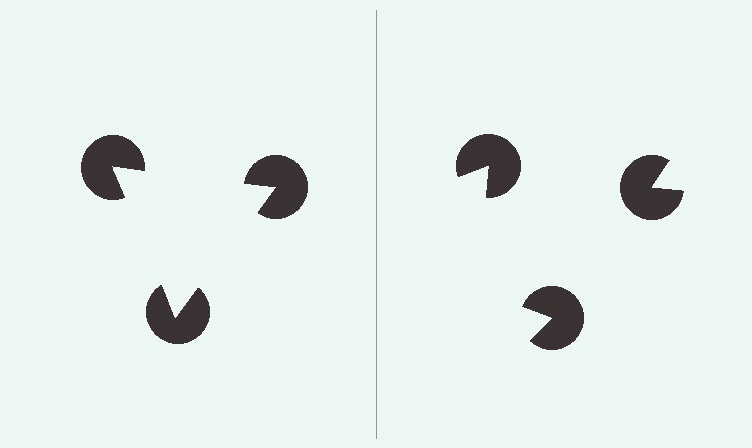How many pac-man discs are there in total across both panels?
6 — 3 on each side.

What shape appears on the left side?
An illusory triangle.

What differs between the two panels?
The pac-man discs are positioned identically on both sides; only the wedge orientations differ. On the left they align to a triangle; on the right they are misaligned.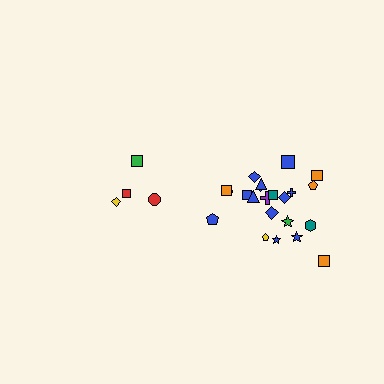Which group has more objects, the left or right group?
The right group.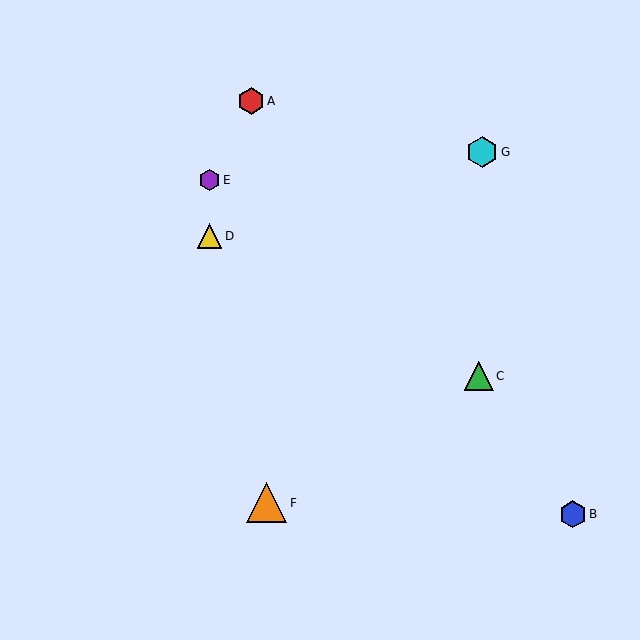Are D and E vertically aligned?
Yes, both are at x≈210.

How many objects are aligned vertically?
2 objects (D, E) are aligned vertically.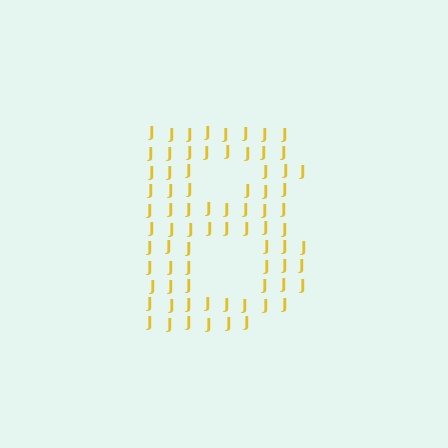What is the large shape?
The large shape is the letter B.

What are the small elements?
The small elements are letter J's.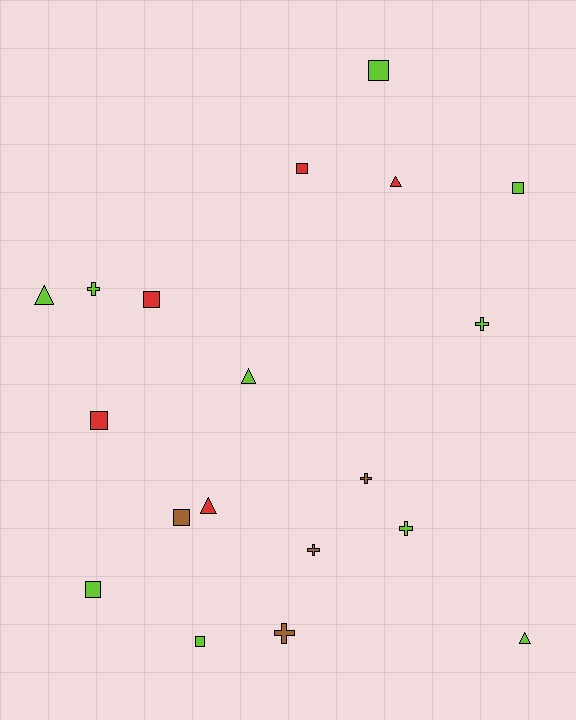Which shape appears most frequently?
Square, with 8 objects.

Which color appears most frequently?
Lime, with 10 objects.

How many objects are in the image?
There are 19 objects.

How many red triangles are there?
There are 2 red triangles.